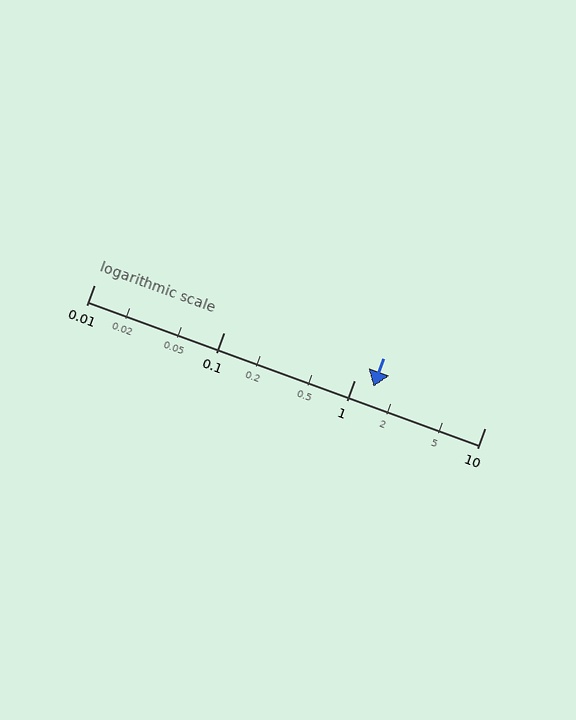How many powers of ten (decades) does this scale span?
The scale spans 3 decades, from 0.01 to 10.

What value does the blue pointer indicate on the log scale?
The pointer indicates approximately 1.4.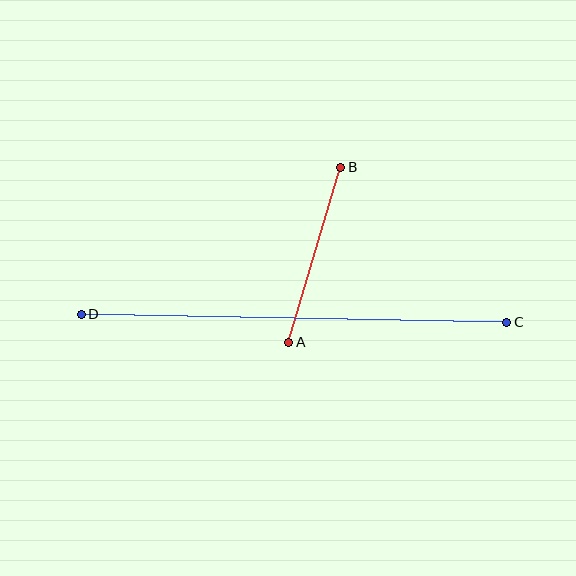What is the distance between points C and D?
The distance is approximately 425 pixels.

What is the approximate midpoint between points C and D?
The midpoint is at approximately (294, 318) pixels.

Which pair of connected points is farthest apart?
Points C and D are farthest apart.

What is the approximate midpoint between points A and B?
The midpoint is at approximately (315, 255) pixels.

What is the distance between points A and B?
The distance is approximately 182 pixels.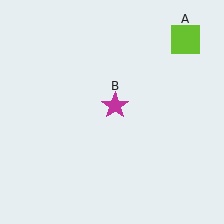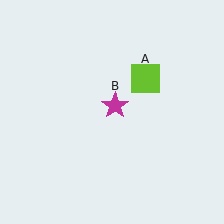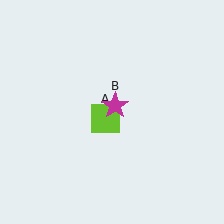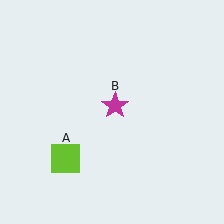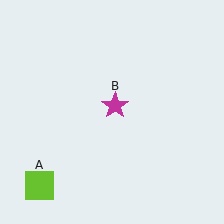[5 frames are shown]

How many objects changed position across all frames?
1 object changed position: lime square (object A).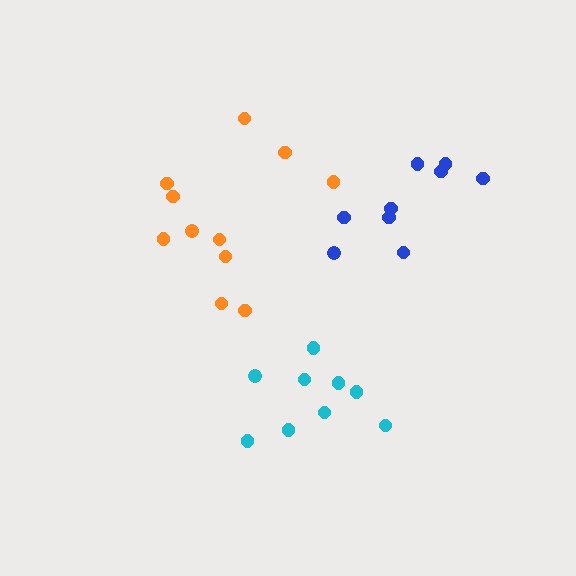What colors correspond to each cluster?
The clusters are colored: cyan, blue, orange.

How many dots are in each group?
Group 1: 9 dots, Group 2: 9 dots, Group 3: 11 dots (29 total).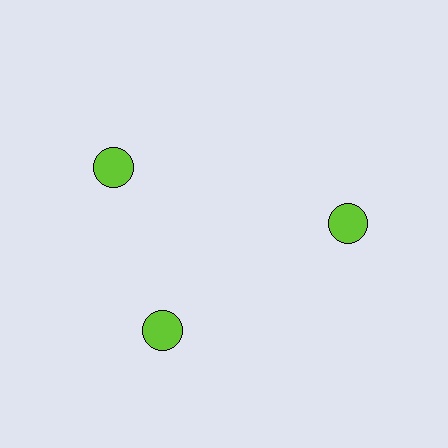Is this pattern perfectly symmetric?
No. The 3 lime circles are arranged in a ring, but one element near the 11 o'clock position is rotated out of alignment along the ring, breaking the 3-fold rotational symmetry.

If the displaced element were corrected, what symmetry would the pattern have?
It would have 3-fold rotational symmetry — the pattern would map onto itself every 120 degrees.